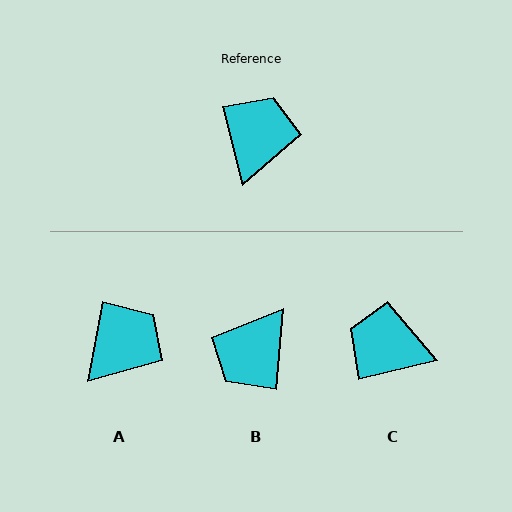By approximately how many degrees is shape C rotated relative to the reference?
Approximately 89 degrees counter-clockwise.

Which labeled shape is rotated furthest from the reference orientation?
B, about 161 degrees away.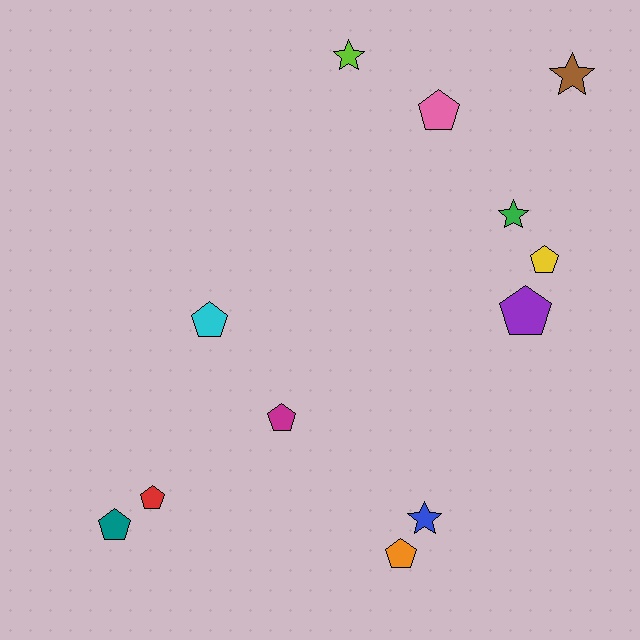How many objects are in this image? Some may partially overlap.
There are 12 objects.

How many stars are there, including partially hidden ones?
There are 4 stars.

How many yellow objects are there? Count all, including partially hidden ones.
There is 1 yellow object.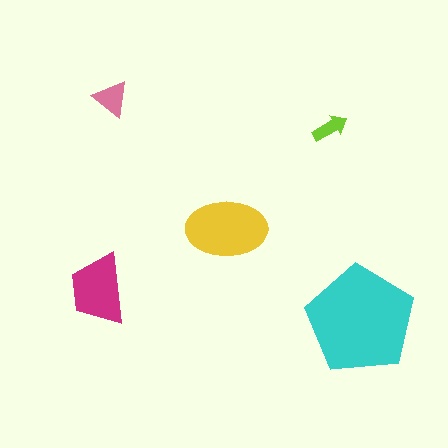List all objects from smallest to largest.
The lime arrow, the pink triangle, the magenta trapezoid, the yellow ellipse, the cyan pentagon.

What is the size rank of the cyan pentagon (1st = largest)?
1st.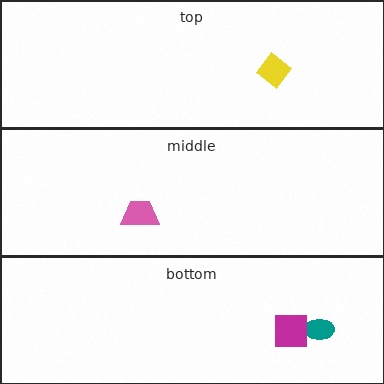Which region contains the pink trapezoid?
The middle region.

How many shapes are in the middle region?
1.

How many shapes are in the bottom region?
2.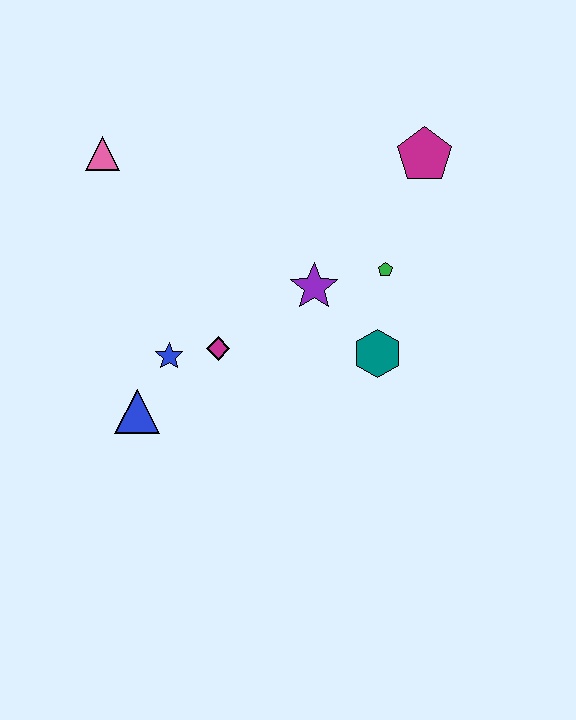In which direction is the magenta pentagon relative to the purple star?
The magenta pentagon is above the purple star.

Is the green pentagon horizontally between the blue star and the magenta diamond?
No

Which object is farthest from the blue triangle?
The magenta pentagon is farthest from the blue triangle.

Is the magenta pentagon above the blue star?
Yes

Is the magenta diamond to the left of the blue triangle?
No